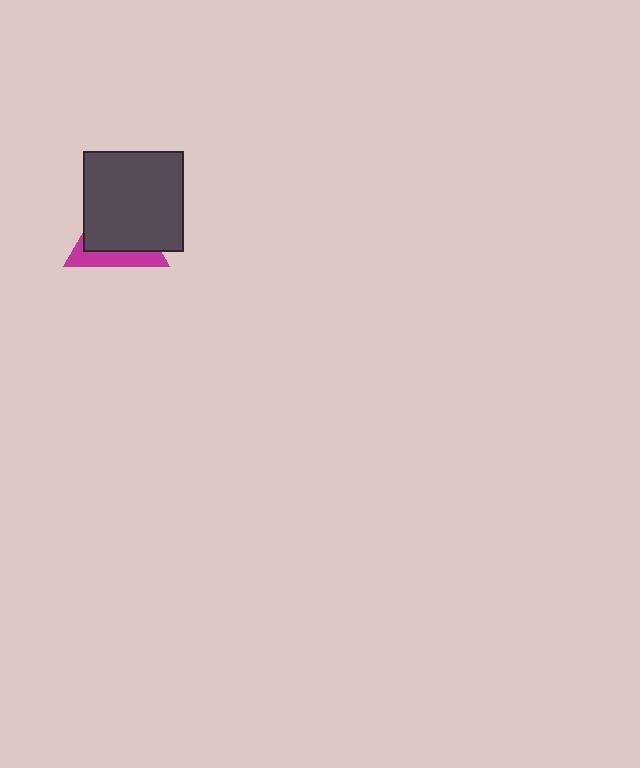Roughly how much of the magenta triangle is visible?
A small part of it is visible (roughly 34%).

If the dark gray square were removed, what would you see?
You would see the complete magenta triangle.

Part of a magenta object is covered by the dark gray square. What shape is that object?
It is a triangle.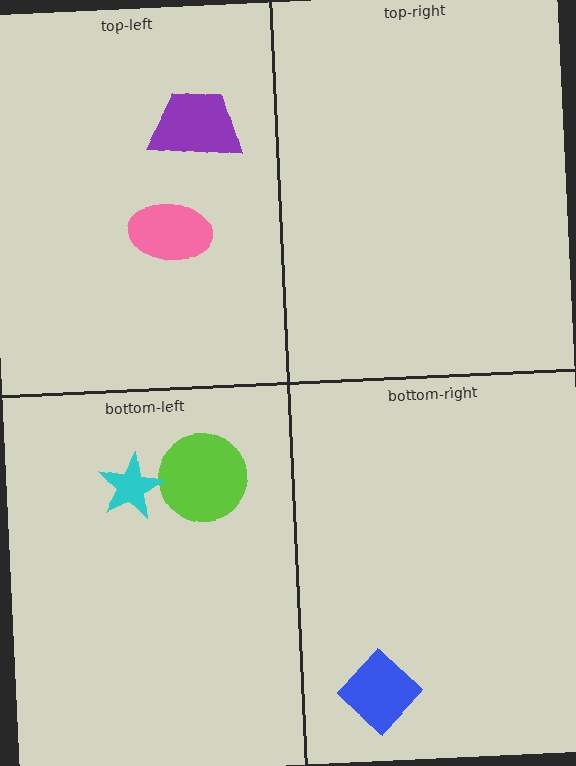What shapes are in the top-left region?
The purple trapezoid, the pink ellipse.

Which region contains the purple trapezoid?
The top-left region.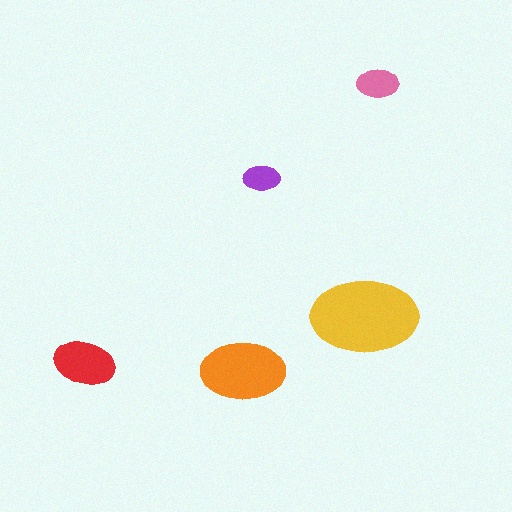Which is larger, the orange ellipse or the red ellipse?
The orange one.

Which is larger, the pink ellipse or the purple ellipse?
The pink one.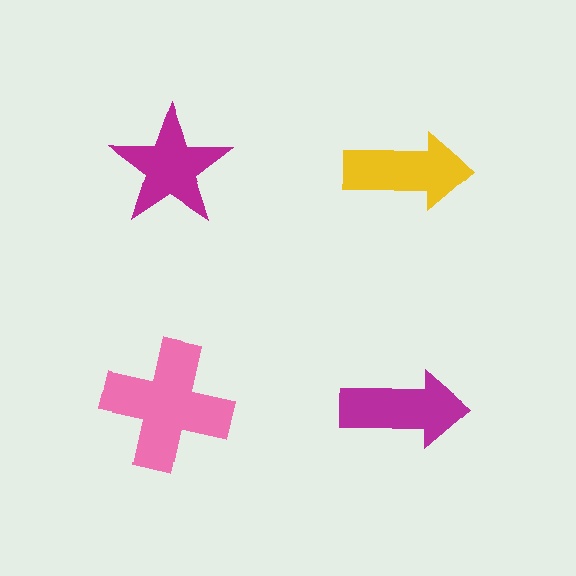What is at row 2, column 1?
A pink cross.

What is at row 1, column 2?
A yellow arrow.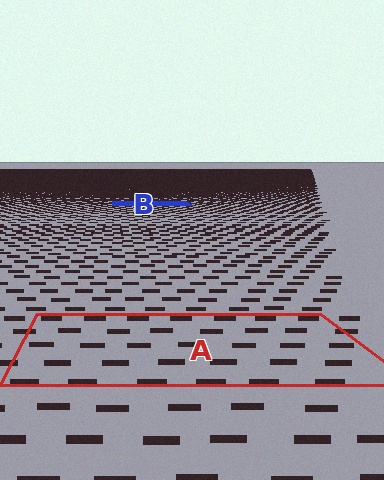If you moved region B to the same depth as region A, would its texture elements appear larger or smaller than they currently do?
They would appear larger. At a closer depth, the same texture elements are projected at a bigger on-screen size.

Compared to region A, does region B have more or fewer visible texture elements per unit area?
Region B has more texture elements per unit area — they are packed more densely because it is farther away.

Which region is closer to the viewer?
Region A is closer. The texture elements there are larger and more spread out.